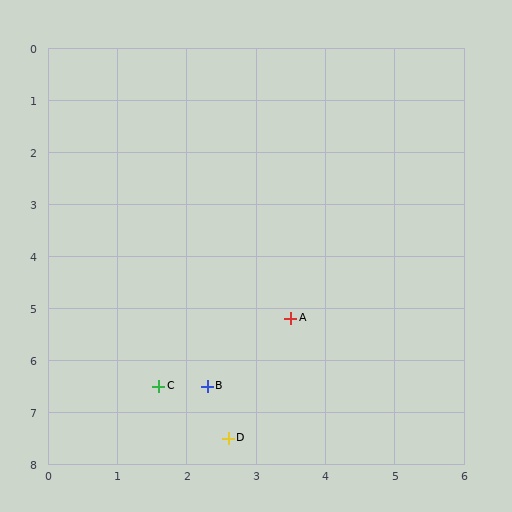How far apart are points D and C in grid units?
Points D and C are about 1.4 grid units apart.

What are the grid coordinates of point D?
Point D is at approximately (2.6, 7.5).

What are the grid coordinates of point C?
Point C is at approximately (1.6, 6.5).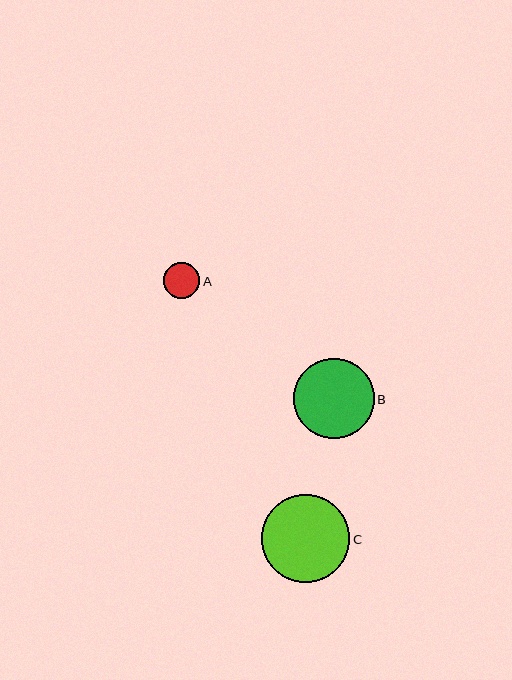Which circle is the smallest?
Circle A is the smallest with a size of approximately 36 pixels.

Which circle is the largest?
Circle C is the largest with a size of approximately 88 pixels.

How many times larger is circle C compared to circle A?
Circle C is approximately 2.4 times the size of circle A.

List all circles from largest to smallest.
From largest to smallest: C, B, A.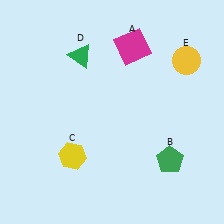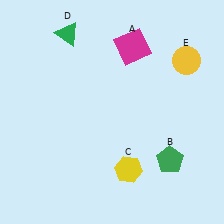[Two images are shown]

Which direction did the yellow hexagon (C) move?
The yellow hexagon (C) moved right.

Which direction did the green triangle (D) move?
The green triangle (D) moved up.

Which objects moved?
The objects that moved are: the yellow hexagon (C), the green triangle (D).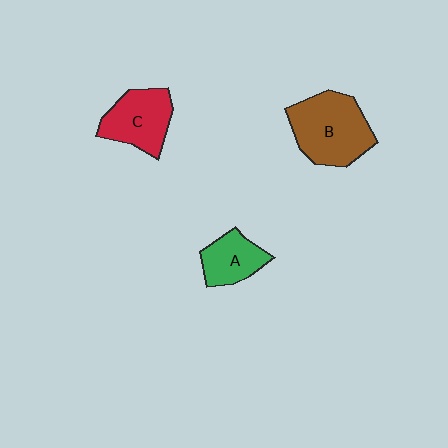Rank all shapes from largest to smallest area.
From largest to smallest: B (brown), C (red), A (green).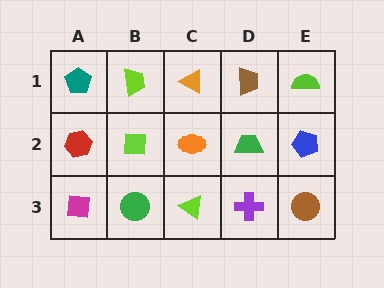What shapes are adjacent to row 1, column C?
An orange ellipse (row 2, column C), a lime trapezoid (row 1, column B), a brown trapezoid (row 1, column D).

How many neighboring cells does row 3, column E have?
2.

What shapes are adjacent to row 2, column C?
An orange triangle (row 1, column C), a lime triangle (row 3, column C), a lime square (row 2, column B), a green trapezoid (row 2, column D).